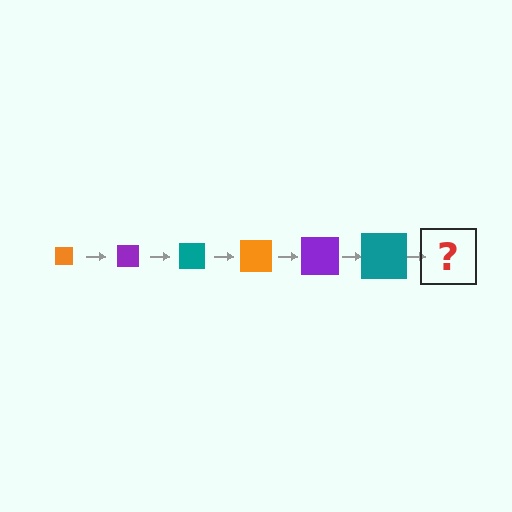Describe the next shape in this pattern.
It should be an orange square, larger than the previous one.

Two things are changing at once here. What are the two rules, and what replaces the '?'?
The two rules are that the square grows larger each step and the color cycles through orange, purple, and teal. The '?' should be an orange square, larger than the previous one.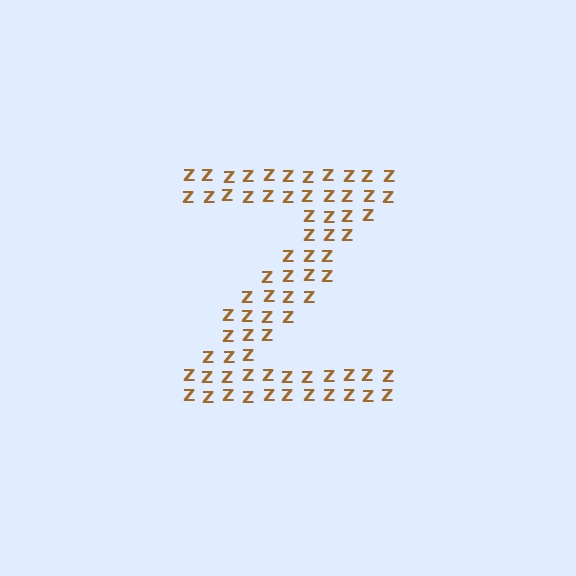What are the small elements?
The small elements are letter Z's.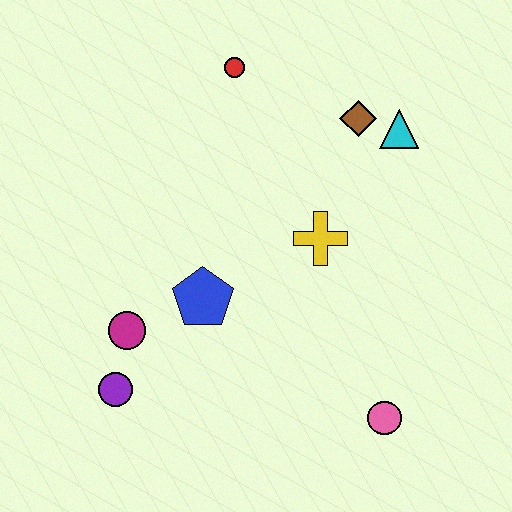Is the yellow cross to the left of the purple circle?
No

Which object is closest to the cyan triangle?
The brown diamond is closest to the cyan triangle.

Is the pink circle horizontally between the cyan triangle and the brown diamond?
Yes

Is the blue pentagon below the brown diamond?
Yes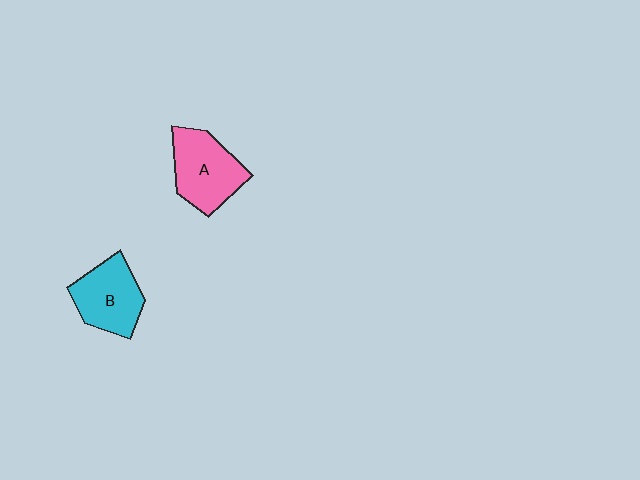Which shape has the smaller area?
Shape B (cyan).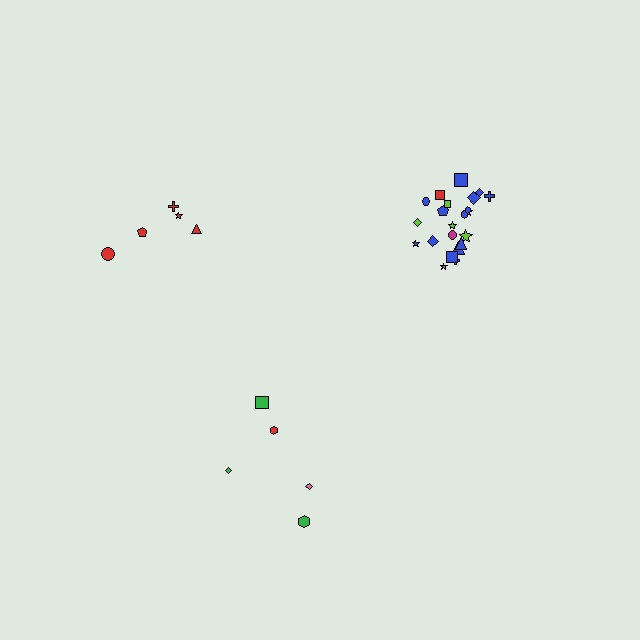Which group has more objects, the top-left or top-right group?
The top-right group.